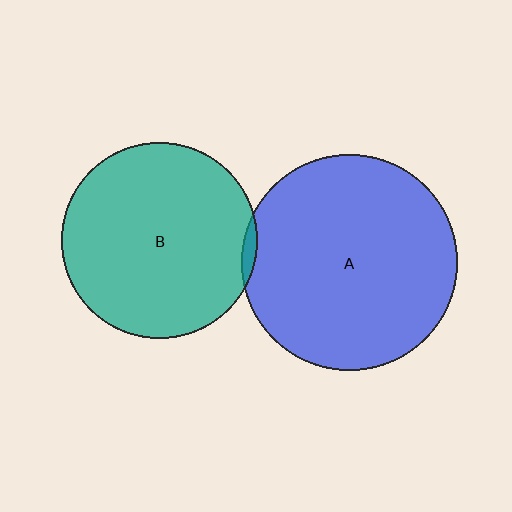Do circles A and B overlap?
Yes.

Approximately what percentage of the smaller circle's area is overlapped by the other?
Approximately 5%.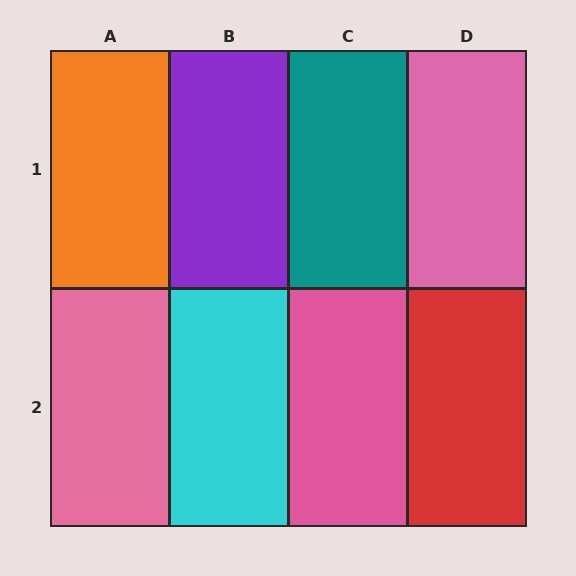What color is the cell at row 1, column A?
Orange.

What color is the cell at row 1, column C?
Teal.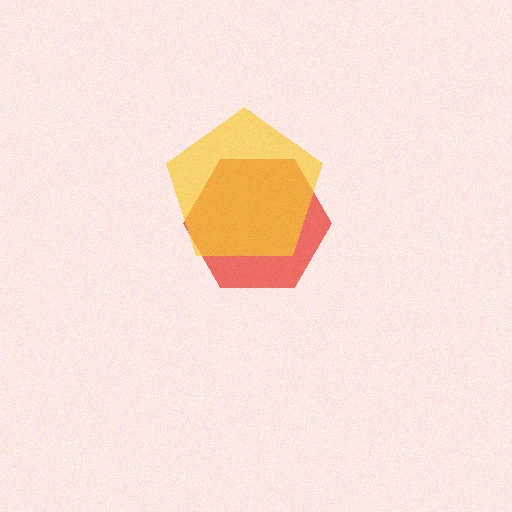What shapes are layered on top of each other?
The layered shapes are: a red hexagon, a yellow pentagon.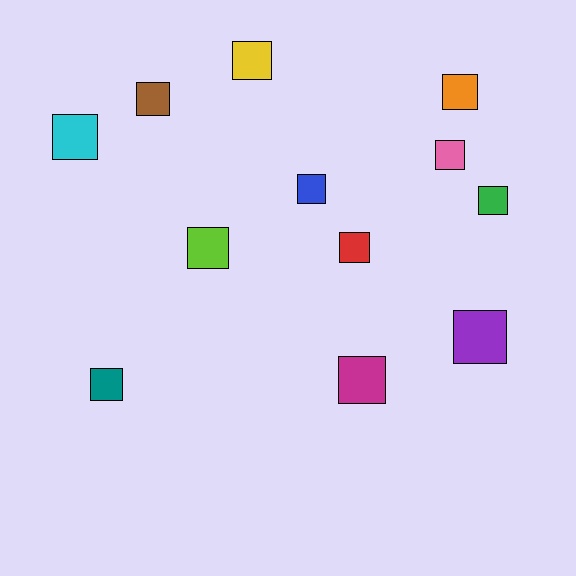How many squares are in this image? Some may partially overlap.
There are 12 squares.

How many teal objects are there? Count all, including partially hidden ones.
There is 1 teal object.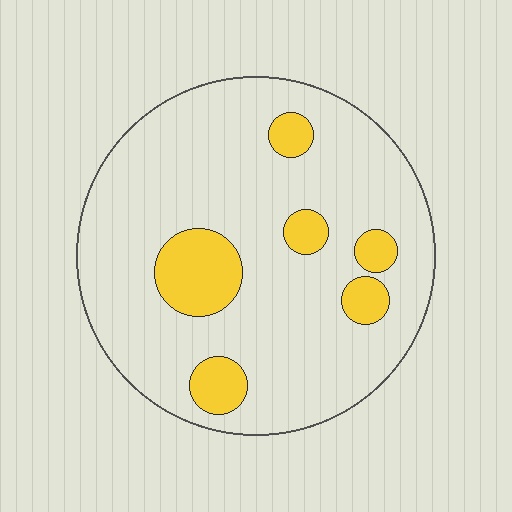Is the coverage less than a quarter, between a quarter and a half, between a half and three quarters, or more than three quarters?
Less than a quarter.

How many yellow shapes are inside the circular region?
6.